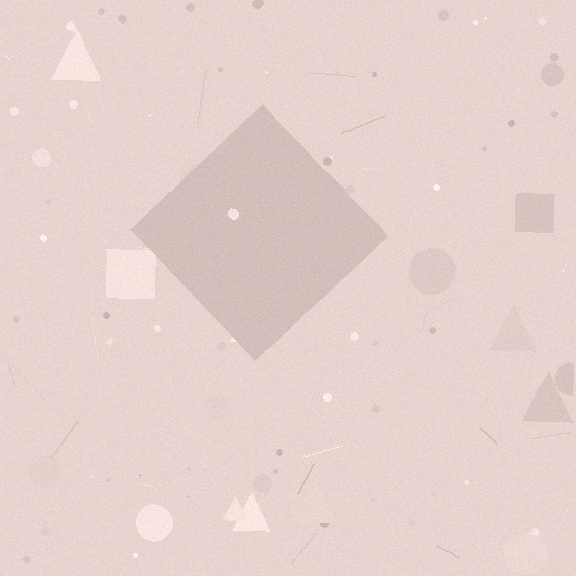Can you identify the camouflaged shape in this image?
The camouflaged shape is a diamond.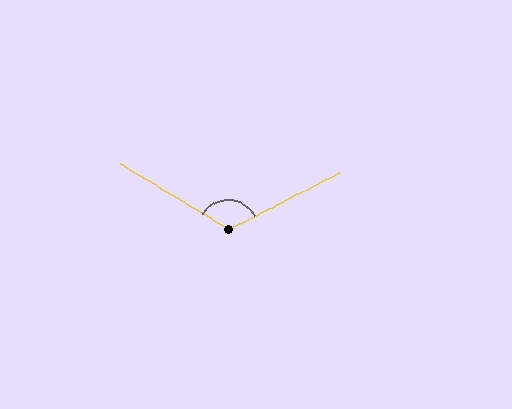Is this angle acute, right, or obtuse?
It is obtuse.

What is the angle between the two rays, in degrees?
Approximately 121 degrees.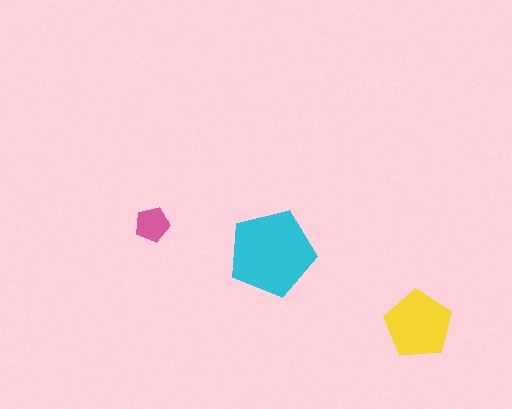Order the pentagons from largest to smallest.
the cyan one, the yellow one, the pink one.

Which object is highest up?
The pink pentagon is topmost.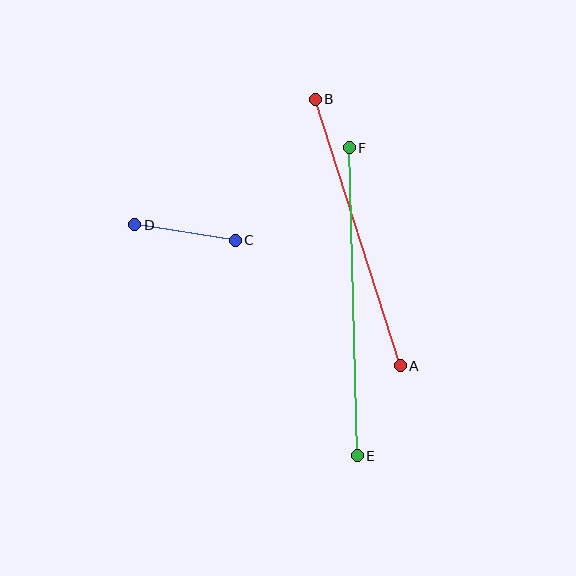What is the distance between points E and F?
The distance is approximately 309 pixels.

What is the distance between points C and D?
The distance is approximately 102 pixels.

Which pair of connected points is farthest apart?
Points E and F are farthest apart.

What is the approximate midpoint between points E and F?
The midpoint is at approximately (353, 302) pixels.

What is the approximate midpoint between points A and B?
The midpoint is at approximately (358, 233) pixels.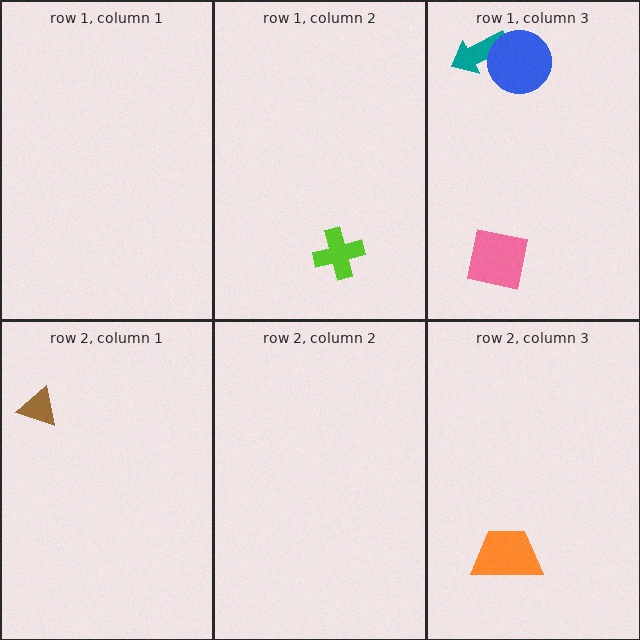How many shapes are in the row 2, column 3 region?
1.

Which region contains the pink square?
The row 1, column 3 region.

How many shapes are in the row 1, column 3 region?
3.